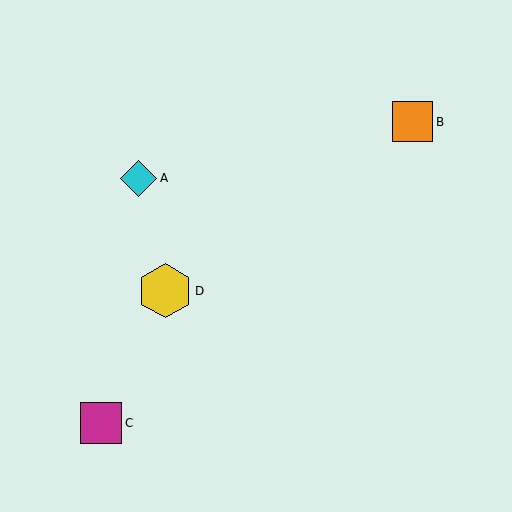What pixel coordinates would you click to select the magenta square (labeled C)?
Click at (101, 423) to select the magenta square C.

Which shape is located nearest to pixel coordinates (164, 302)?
The yellow hexagon (labeled D) at (165, 291) is nearest to that location.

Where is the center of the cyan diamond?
The center of the cyan diamond is at (139, 178).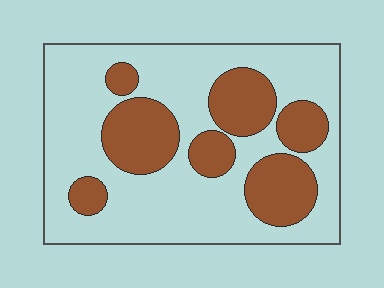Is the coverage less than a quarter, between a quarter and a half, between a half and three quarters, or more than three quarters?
Between a quarter and a half.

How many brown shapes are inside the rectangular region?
7.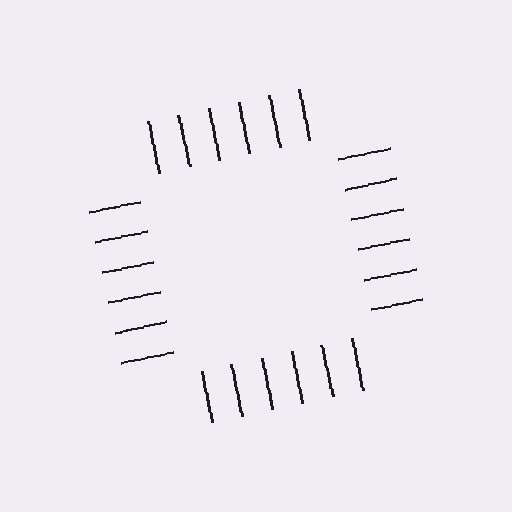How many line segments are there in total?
24 — 6 along each of the 4 edges.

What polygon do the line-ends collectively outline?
An illusory square — the line segments terminate on its edges but no continuous stroke is drawn.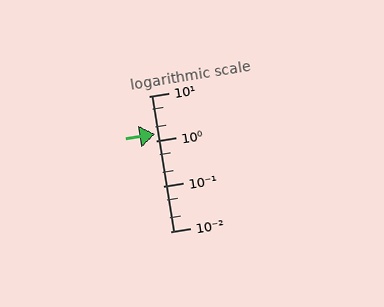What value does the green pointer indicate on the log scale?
The pointer indicates approximately 1.4.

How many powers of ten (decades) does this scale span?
The scale spans 3 decades, from 0.01 to 10.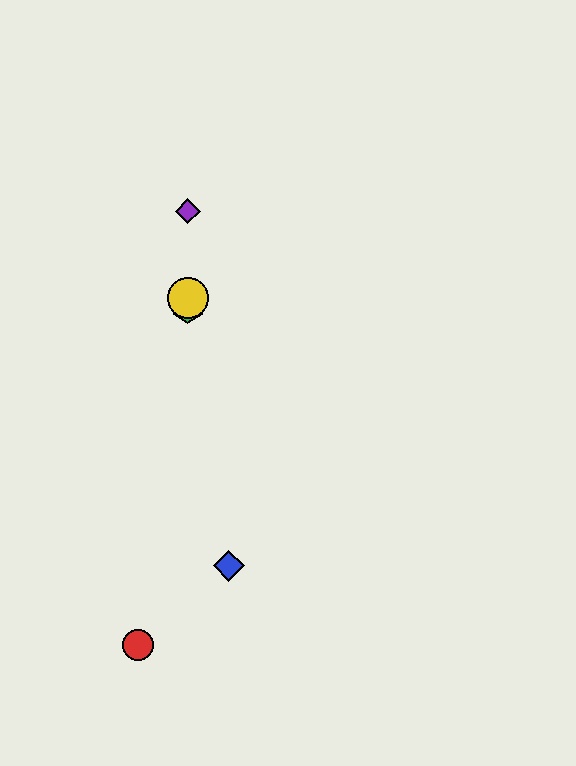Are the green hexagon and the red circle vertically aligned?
No, the green hexagon is at x≈188 and the red circle is at x≈138.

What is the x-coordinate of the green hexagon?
The green hexagon is at x≈188.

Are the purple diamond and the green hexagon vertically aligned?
Yes, both are at x≈188.